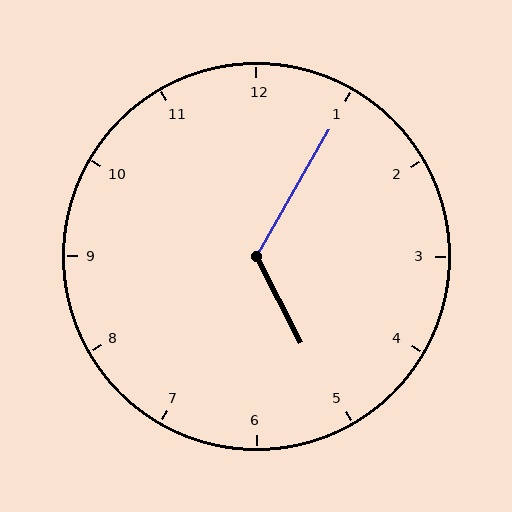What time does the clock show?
5:05.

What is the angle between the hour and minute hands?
Approximately 122 degrees.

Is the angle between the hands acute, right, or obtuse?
It is obtuse.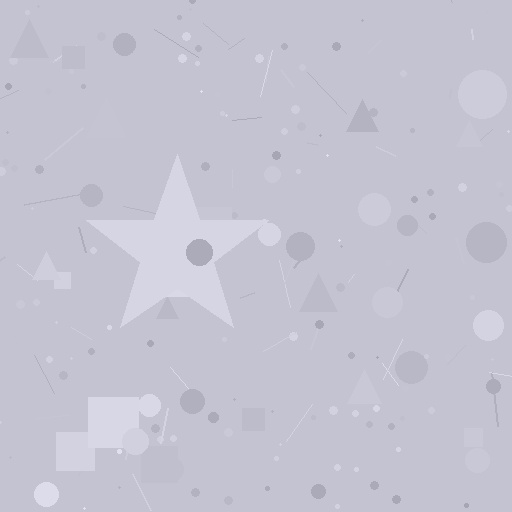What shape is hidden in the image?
A star is hidden in the image.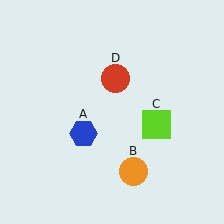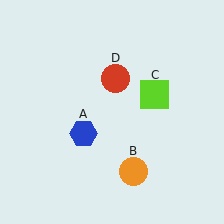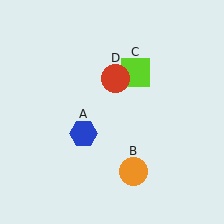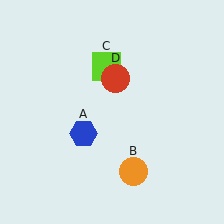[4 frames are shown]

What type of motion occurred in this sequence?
The lime square (object C) rotated counterclockwise around the center of the scene.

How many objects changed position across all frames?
1 object changed position: lime square (object C).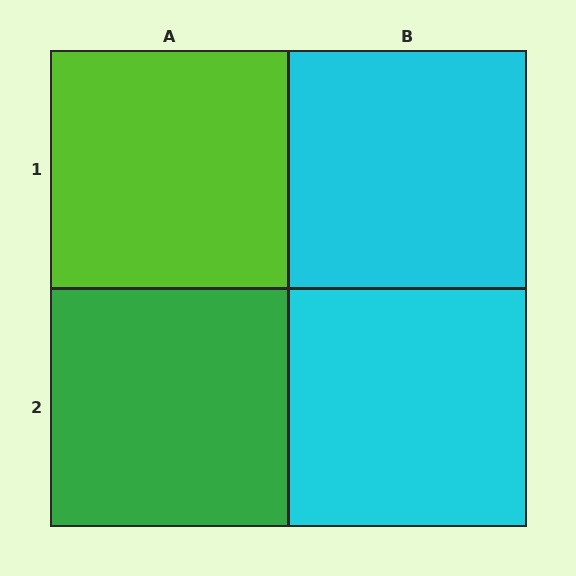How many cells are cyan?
2 cells are cyan.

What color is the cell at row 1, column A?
Lime.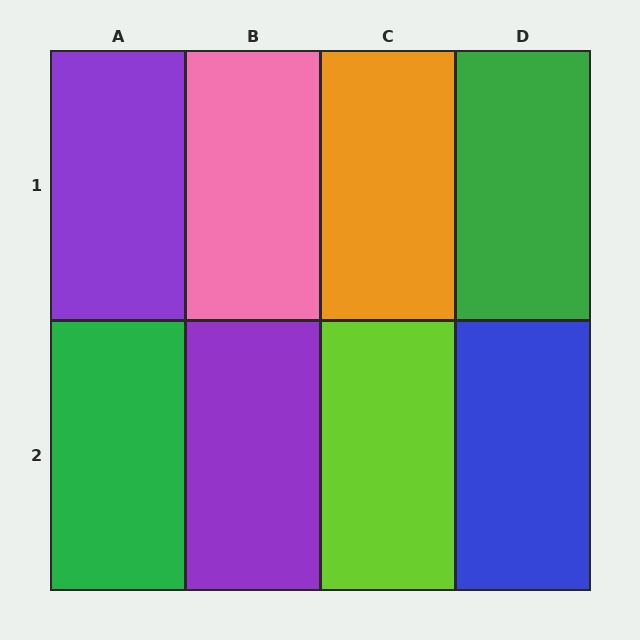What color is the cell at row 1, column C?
Orange.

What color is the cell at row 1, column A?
Purple.